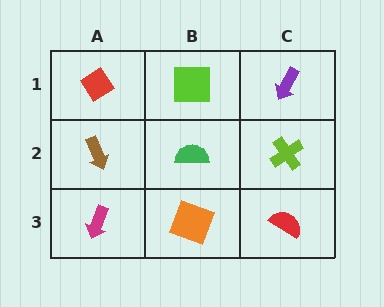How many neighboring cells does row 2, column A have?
3.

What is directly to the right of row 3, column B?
A red semicircle.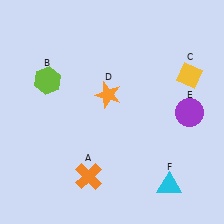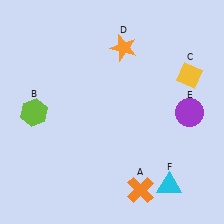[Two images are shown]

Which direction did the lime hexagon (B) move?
The lime hexagon (B) moved down.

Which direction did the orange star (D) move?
The orange star (D) moved up.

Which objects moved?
The objects that moved are: the orange cross (A), the lime hexagon (B), the orange star (D).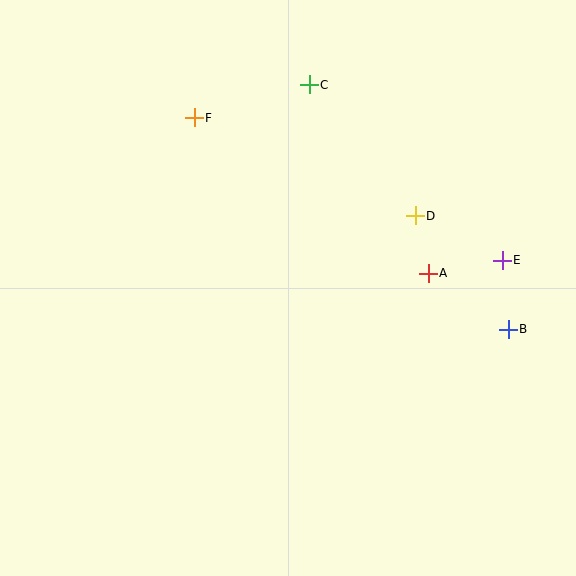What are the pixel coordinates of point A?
Point A is at (428, 273).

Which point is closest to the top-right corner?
Point D is closest to the top-right corner.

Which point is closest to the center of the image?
Point A at (428, 273) is closest to the center.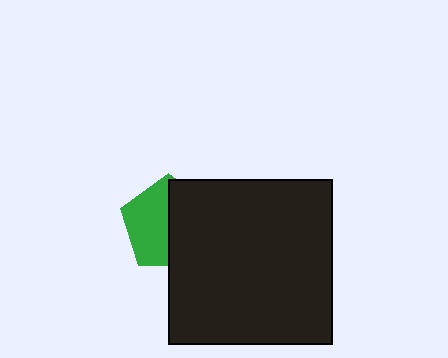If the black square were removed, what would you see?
You would see the complete green pentagon.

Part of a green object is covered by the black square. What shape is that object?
It is a pentagon.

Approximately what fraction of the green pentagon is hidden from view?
Roughly 51% of the green pentagon is hidden behind the black square.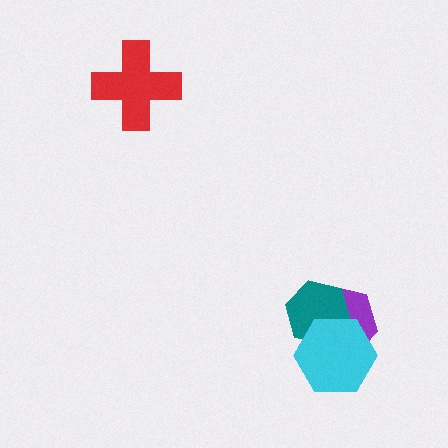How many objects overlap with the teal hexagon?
2 objects overlap with the teal hexagon.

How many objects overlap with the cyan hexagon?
2 objects overlap with the cyan hexagon.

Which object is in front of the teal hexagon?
The cyan hexagon is in front of the teal hexagon.